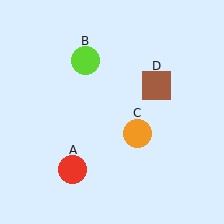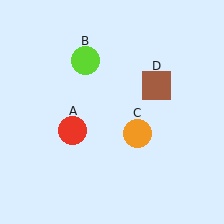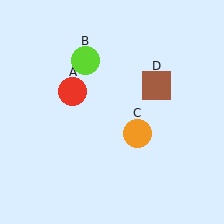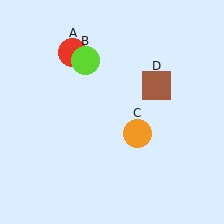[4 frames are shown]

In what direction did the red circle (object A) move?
The red circle (object A) moved up.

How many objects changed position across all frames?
1 object changed position: red circle (object A).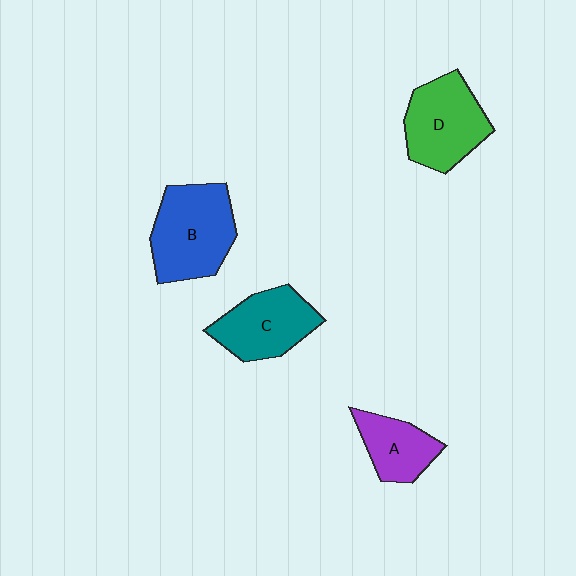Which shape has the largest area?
Shape B (blue).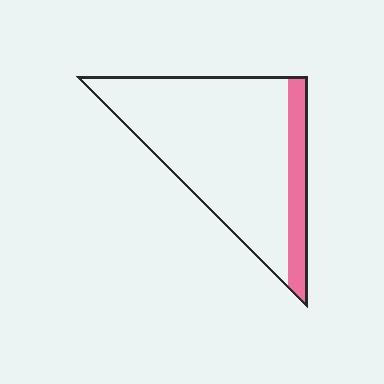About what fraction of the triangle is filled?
About one sixth (1/6).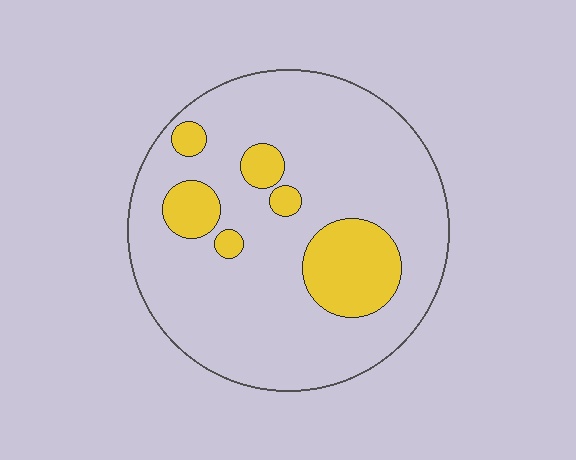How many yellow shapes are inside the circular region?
6.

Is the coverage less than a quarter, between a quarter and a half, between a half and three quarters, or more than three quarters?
Less than a quarter.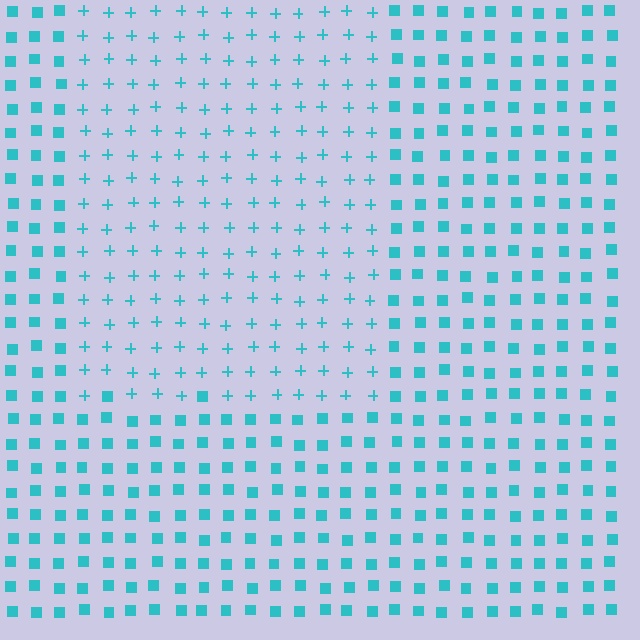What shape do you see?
I see a rectangle.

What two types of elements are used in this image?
The image uses plus signs inside the rectangle region and squares outside it.